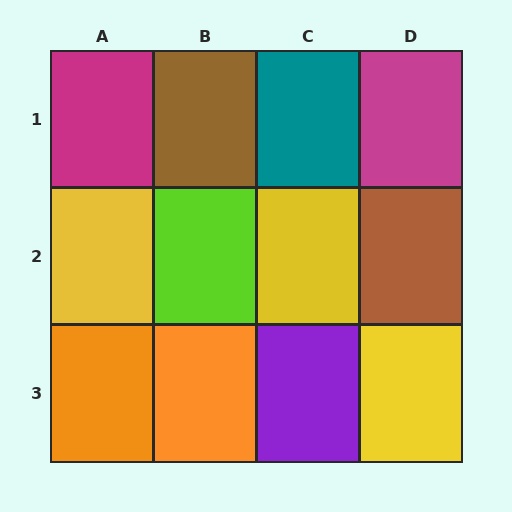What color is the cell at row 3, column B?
Orange.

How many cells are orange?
2 cells are orange.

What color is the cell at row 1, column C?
Teal.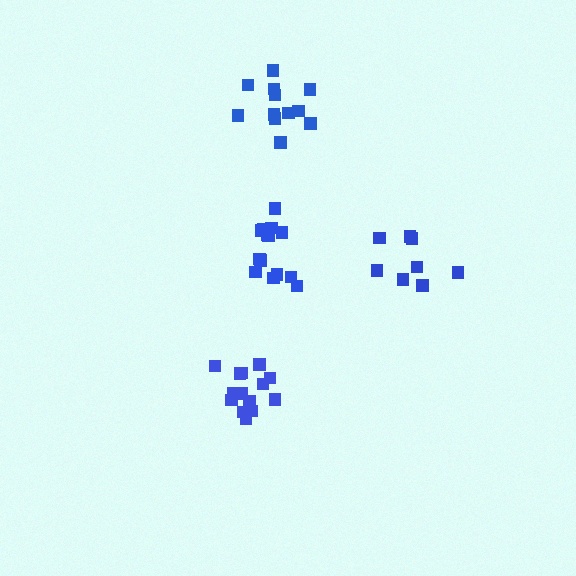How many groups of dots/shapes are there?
There are 4 groups.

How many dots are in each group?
Group 1: 8 dots, Group 2: 14 dots, Group 3: 14 dots, Group 4: 12 dots (48 total).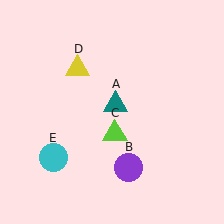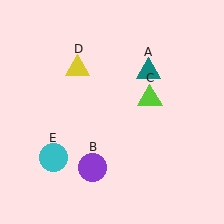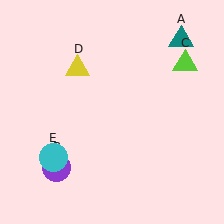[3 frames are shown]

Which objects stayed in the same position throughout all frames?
Yellow triangle (object D) and cyan circle (object E) remained stationary.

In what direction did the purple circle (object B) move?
The purple circle (object B) moved left.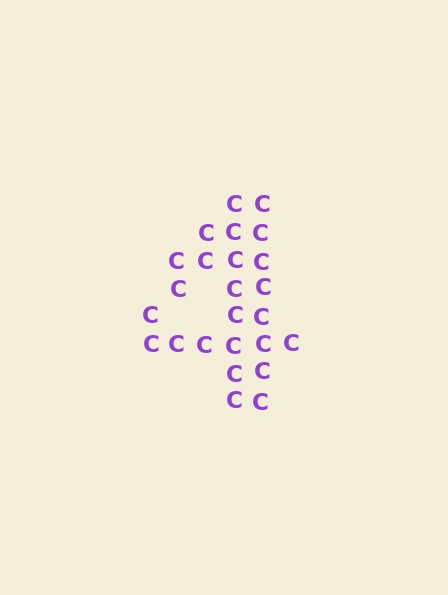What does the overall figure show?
The overall figure shows the digit 4.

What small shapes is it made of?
It is made of small letter C's.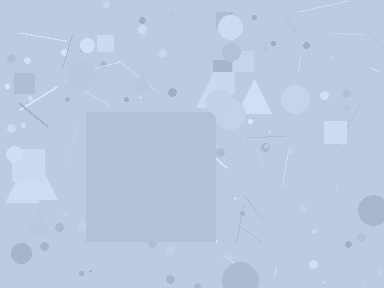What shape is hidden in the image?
A square is hidden in the image.